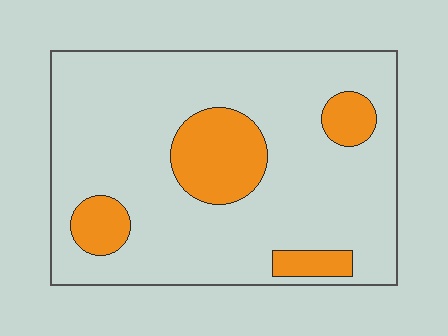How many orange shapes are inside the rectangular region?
4.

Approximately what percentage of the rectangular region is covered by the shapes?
Approximately 20%.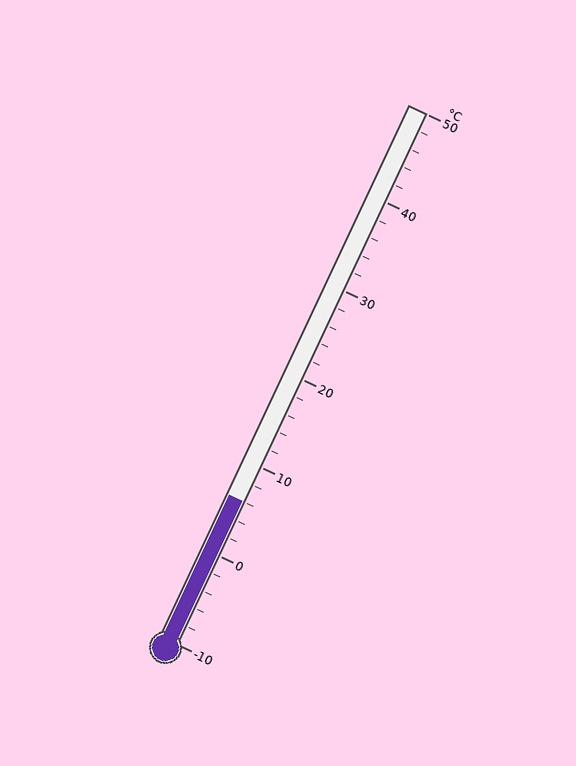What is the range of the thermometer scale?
The thermometer scale ranges from -10°C to 50°C.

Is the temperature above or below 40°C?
The temperature is below 40°C.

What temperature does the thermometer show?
The thermometer shows approximately 6°C.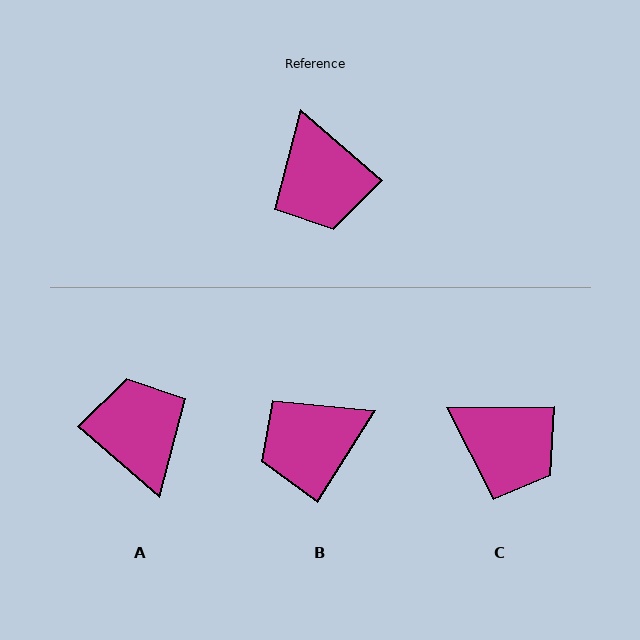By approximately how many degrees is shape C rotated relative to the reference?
Approximately 42 degrees counter-clockwise.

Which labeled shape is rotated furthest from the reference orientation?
A, about 180 degrees away.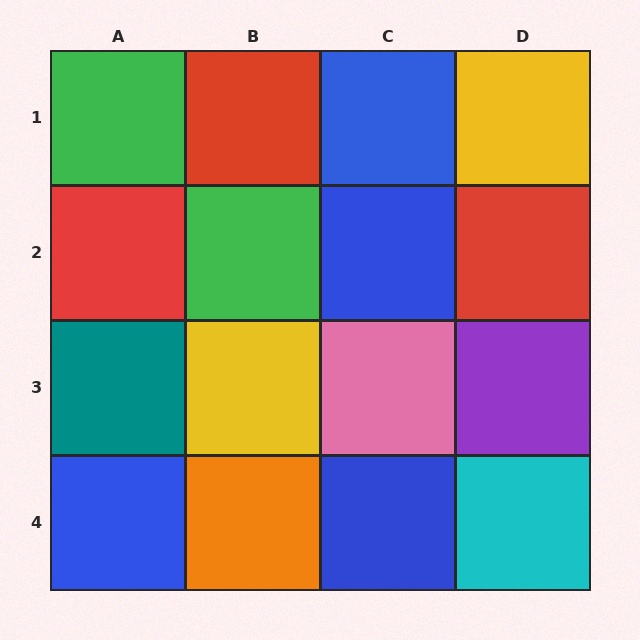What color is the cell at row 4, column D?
Cyan.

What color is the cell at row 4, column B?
Orange.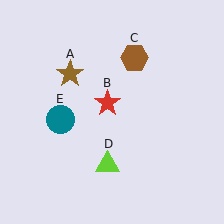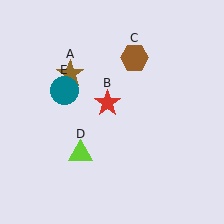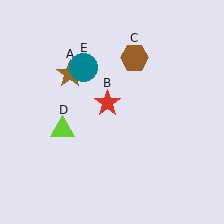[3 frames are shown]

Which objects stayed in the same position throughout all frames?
Brown star (object A) and red star (object B) and brown hexagon (object C) remained stationary.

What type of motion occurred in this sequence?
The lime triangle (object D), teal circle (object E) rotated clockwise around the center of the scene.